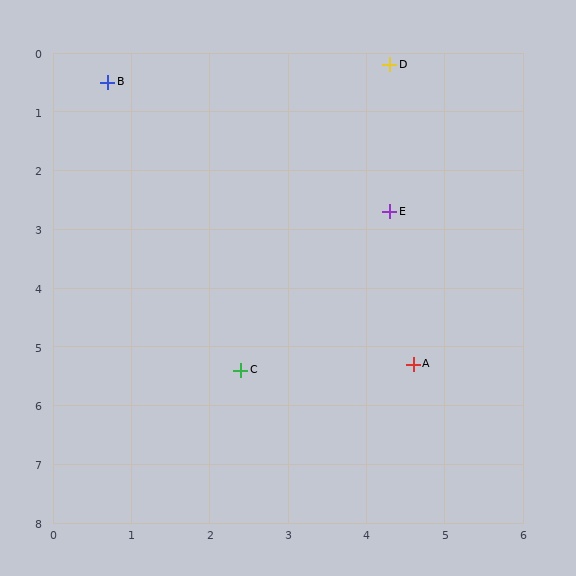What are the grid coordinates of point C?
Point C is at approximately (2.4, 5.4).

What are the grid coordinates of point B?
Point B is at approximately (0.7, 0.5).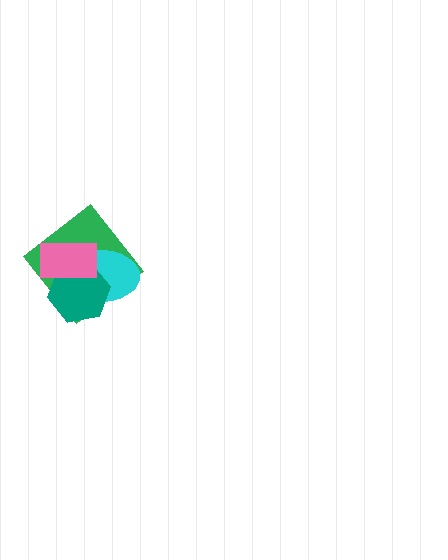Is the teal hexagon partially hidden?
Yes, it is partially covered by another shape.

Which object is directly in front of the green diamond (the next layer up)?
The cyan ellipse is directly in front of the green diamond.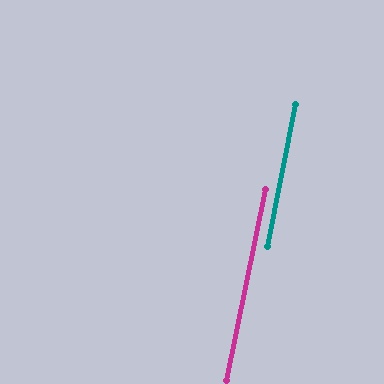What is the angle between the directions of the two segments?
Approximately 0 degrees.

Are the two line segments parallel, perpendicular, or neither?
Parallel — their directions differ by only 0.2°.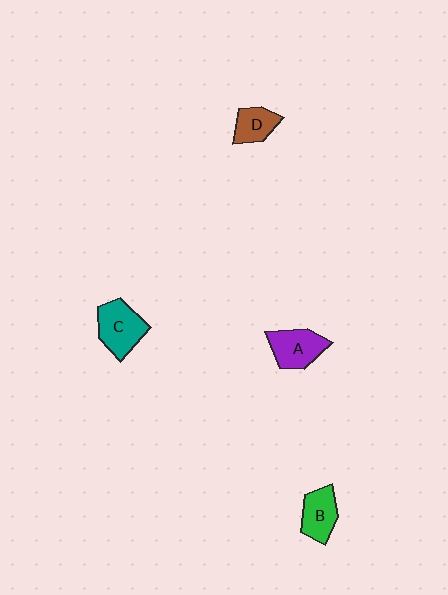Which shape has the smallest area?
Shape D (brown).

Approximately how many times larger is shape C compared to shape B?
Approximately 1.3 times.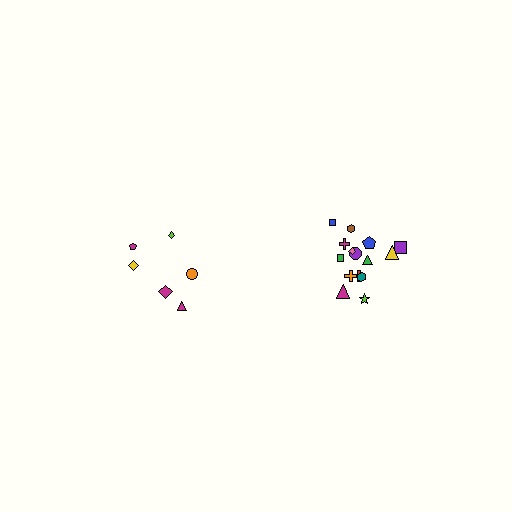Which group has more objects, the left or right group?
The right group.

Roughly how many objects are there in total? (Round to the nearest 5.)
Roughly 20 objects in total.